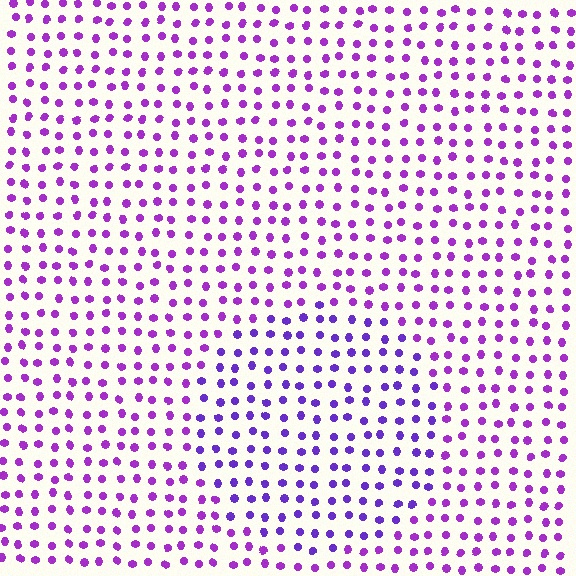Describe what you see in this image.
The image is filled with small purple elements in a uniform arrangement. A circle-shaped region is visible where the elements are tinted to a slightly different hue, forming a subtle color boundary.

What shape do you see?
I see a circle.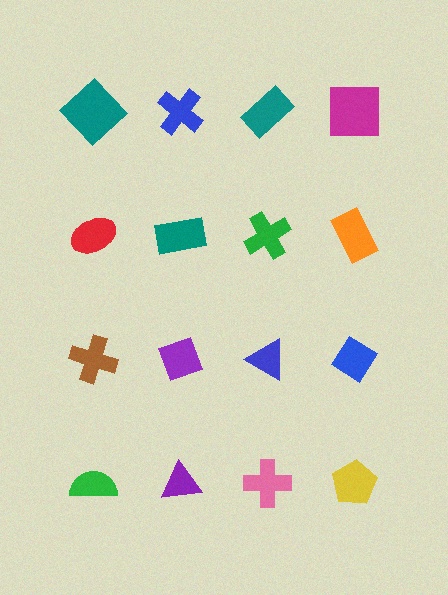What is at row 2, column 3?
A green cross.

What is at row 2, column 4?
An orange rectangle.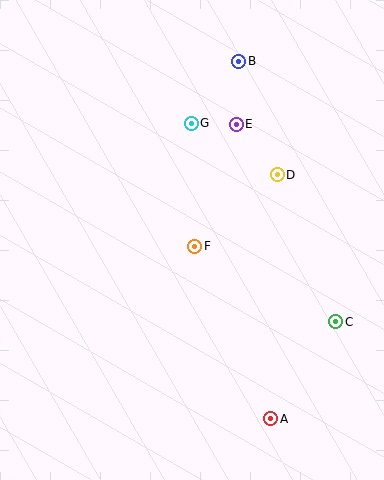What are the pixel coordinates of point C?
Point C is at (336, 322).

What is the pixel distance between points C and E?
The distance between C and E is 221 pixels.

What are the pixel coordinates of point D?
Point D is at (277, 175).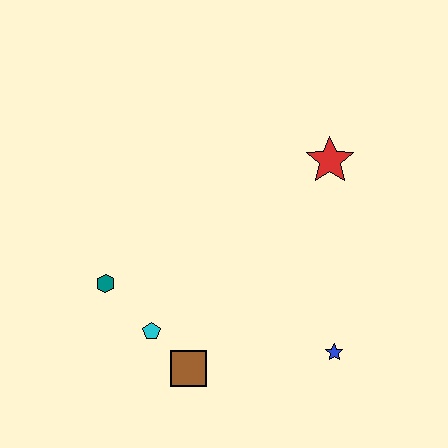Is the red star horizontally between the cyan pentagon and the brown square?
No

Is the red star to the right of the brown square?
Yes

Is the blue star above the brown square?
Yes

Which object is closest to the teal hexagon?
The cyan pentagon is closest to the teal hexagon.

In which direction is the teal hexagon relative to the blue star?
The teal hexagon is to the left of the blue star.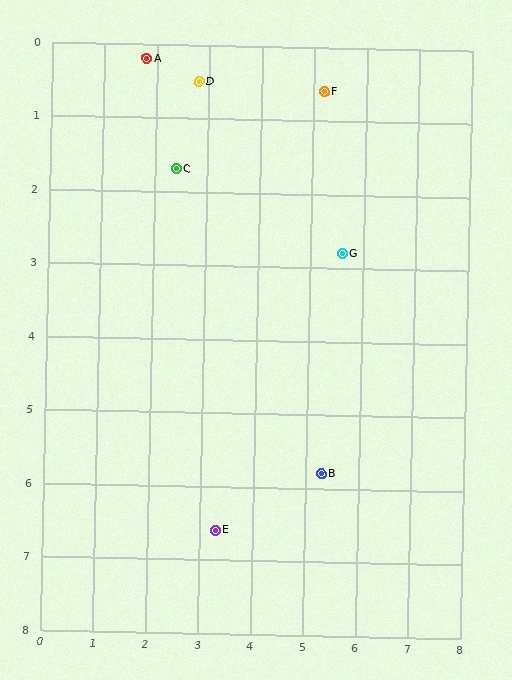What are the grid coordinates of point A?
Point A is at approximately (1.8, 0.2).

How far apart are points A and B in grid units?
Points A and B are about 6.6 grid units apart.